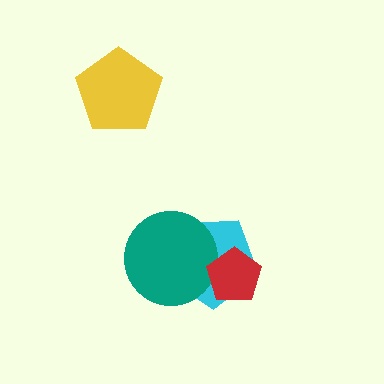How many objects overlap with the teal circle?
2 objects overlap with the teal circle.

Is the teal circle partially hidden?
Yes, it is partially covered by another shape.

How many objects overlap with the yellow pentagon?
0 objects overlap with the yellow pentagon.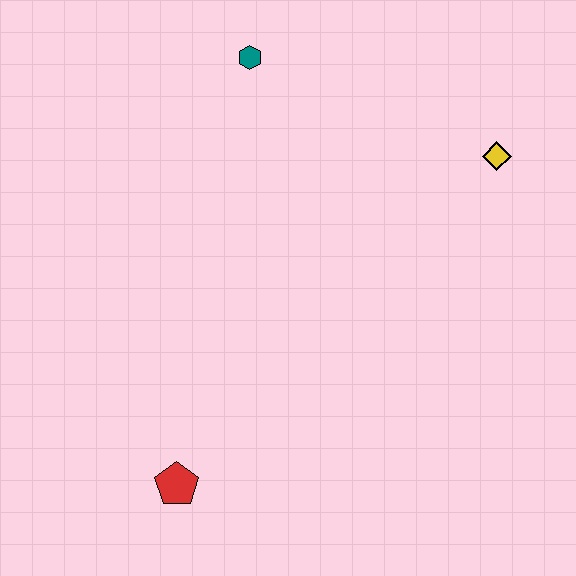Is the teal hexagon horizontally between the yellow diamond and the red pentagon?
Yes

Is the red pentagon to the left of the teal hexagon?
Yes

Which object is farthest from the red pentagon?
The yellow diamond is farthest from the red pentagon.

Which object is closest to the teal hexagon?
The yellow diamond is closest to the teal hexagon.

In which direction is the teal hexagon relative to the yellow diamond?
The teal hexagon is to the left of the yellow diamond.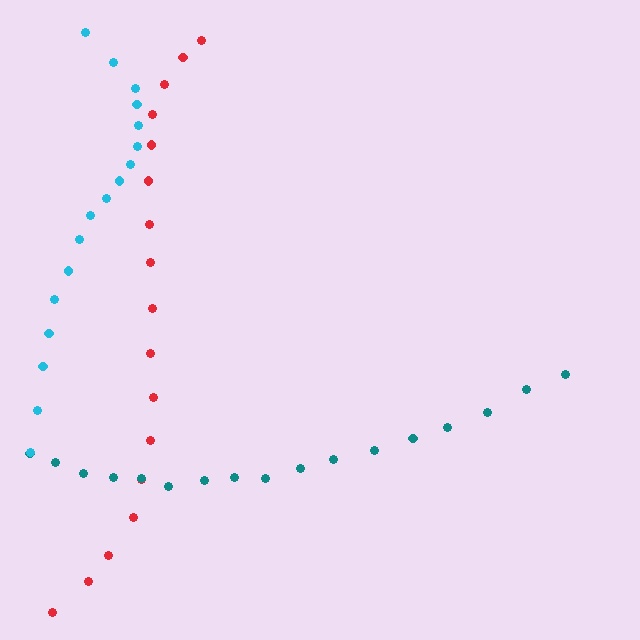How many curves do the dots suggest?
There are 3 distinct paths.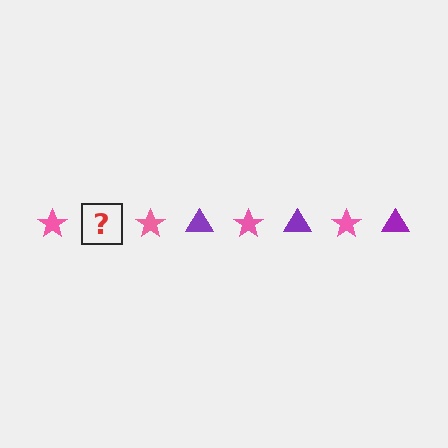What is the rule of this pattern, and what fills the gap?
The rule is that the pattern alternates between pink star and purple triangle. The gap should be filled with a purple triangle.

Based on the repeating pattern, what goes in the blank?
The blank should be a purple triangle.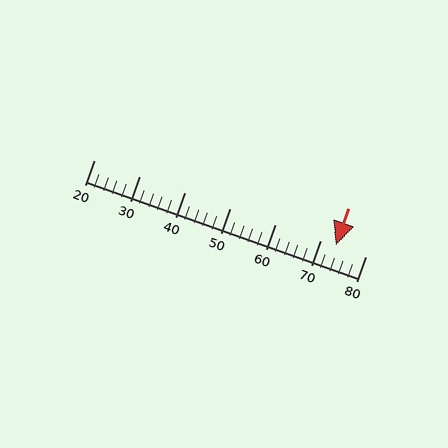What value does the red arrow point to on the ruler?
The red arrow points to approximately 73.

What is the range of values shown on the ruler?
The ruler shows values from 20 to 80.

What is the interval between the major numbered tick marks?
The major tick marks are spaced 10 units apart.